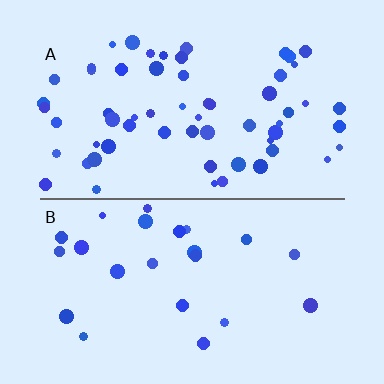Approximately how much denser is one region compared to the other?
Approximately 2.6× — region A over region B.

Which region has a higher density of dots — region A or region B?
A (the top).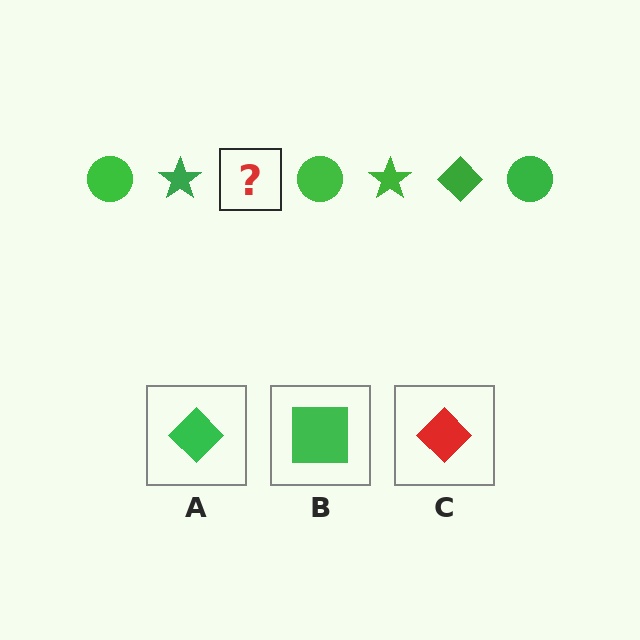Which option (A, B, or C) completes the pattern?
A.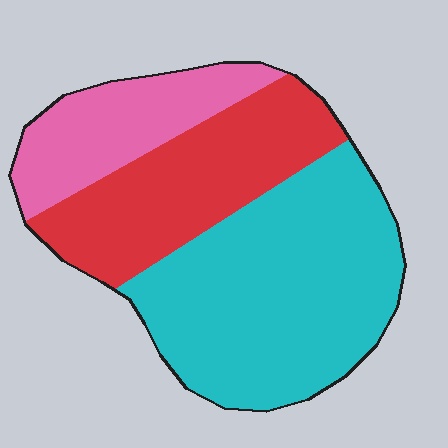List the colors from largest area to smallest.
From largest to smallest: cyan, red, pink.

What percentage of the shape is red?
Red covers 30% of the shape.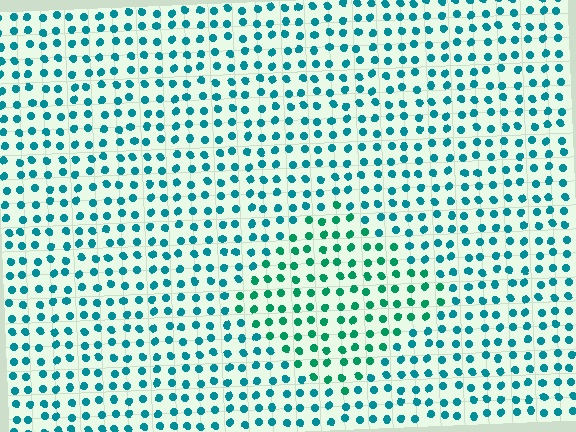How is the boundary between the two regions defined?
The boundary is defined purely by a slight shift in hue (about 28 degrees). Spacing, size, and orientation are identical on both sides.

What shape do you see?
I see a diamond.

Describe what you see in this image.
The image is filled with small teal elements in a uniform arrangement. A diamond-shaped region is visible where the elements are tinted to a slightly different hue, forming a subtle color boundary.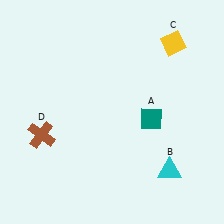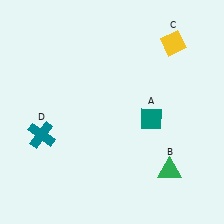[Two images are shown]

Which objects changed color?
B changed from cyan to green. D changed from brown to teal.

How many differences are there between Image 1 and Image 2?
There are 2 differences between the two images.